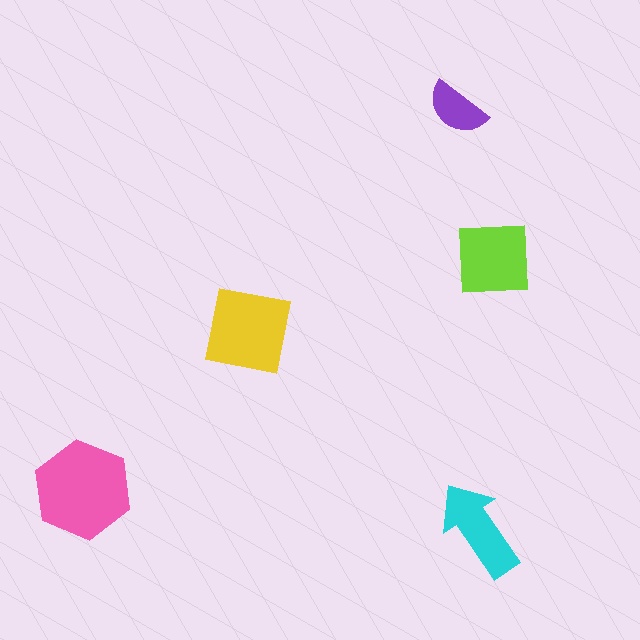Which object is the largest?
The pink hexagon.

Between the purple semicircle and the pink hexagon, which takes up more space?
The pink hexagon.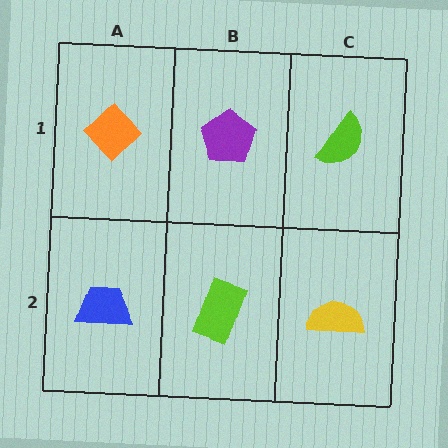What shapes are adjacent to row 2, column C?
A lime semicircle (row 1, column C), a lime rectangle (row 2, column B).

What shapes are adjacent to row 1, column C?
A yellow semicircle (row 2, column C), a purple pentagon (row 1, column B).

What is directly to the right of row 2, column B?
A yellow semicircle.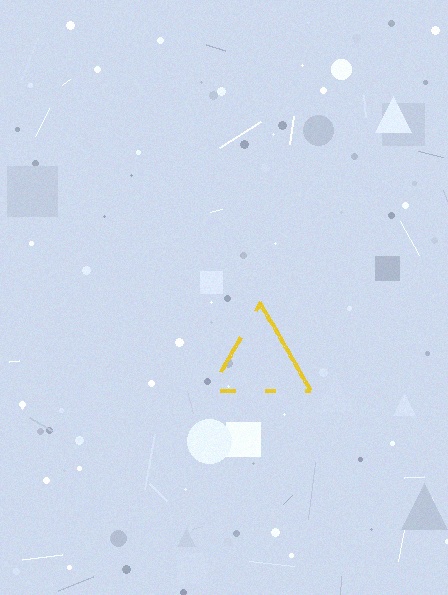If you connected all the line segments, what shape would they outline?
They would outline a triangle.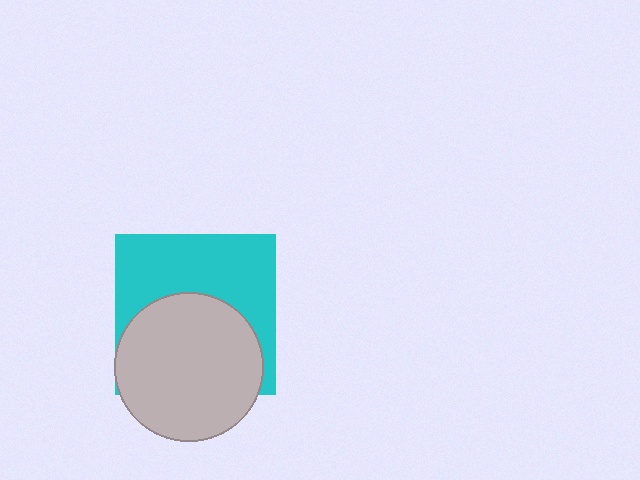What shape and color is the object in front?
The object in front is a light gray circle.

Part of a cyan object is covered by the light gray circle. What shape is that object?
It is a square.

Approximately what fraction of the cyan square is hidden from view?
Roughly 50% of the cyan square is hidden behind the light gray circle.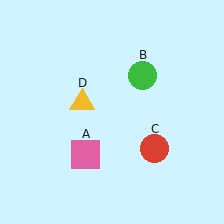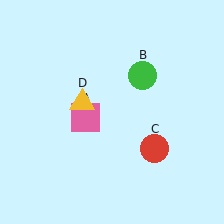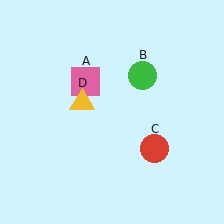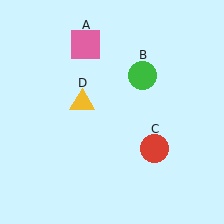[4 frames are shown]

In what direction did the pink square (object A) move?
The pink square (object A) moved up.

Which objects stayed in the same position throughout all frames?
Green circle (object B) and red circle (object C) and yellow triangle (object D) remained stationary.